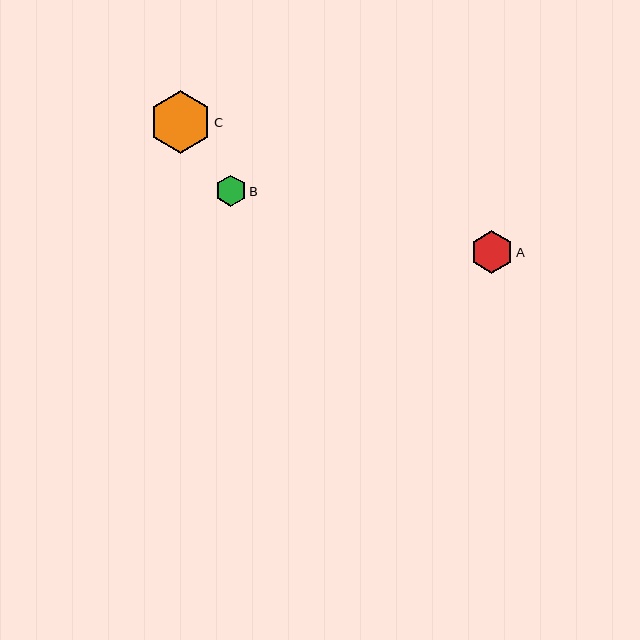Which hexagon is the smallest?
Hexagon B is the smallest with a size of approximately 31 pixels.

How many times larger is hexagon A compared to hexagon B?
Hexagon A is approximately 1.4 times the size of hexagon B.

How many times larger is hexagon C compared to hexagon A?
Hexagon C is approximately 1.4 times the size of hexagon A.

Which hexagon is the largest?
Hexagon C is the largest with a size of approximately 62 pixels.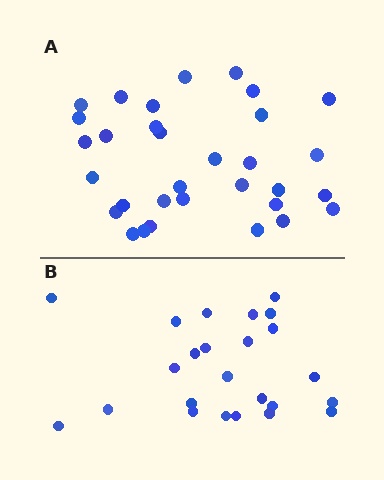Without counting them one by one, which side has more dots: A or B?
Region A (the top region) has more dots.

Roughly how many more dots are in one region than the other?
Region A has roughly 8 or so more dots than region B.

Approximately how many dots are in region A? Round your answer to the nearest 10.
About 30 dots. (The exact count is 32, which rounds to 30.)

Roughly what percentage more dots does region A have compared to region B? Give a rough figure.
About 35% more.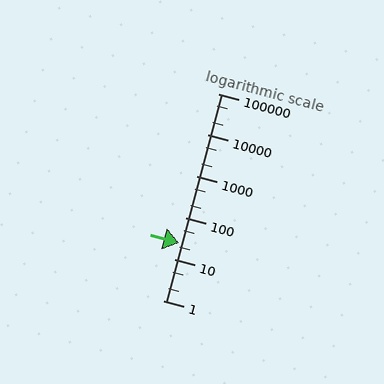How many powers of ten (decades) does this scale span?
The scale spans 5 decades, from 1 to 100000.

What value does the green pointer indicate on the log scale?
The pointer indicates approximately 25.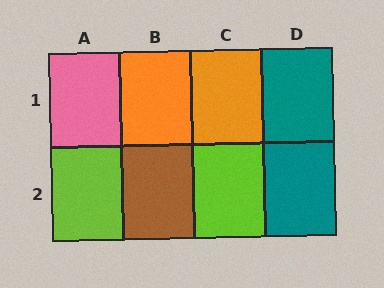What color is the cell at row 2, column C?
Lime.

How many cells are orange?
2 cells are orange.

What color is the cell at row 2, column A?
Lime.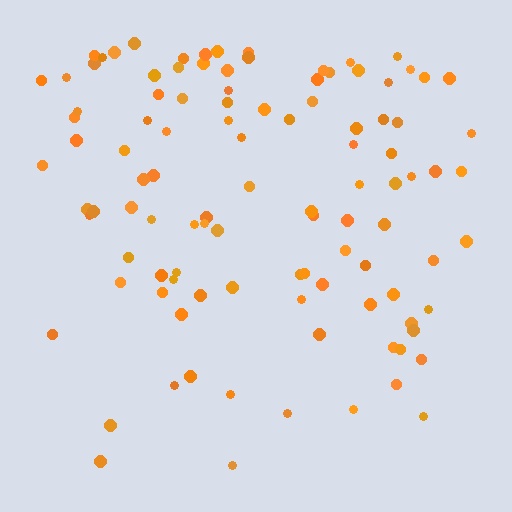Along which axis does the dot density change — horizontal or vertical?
Vertical.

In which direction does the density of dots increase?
From bottom to top, with the top side densest.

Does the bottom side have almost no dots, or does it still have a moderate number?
Still a moderate number, just noticeably fewer than the top.